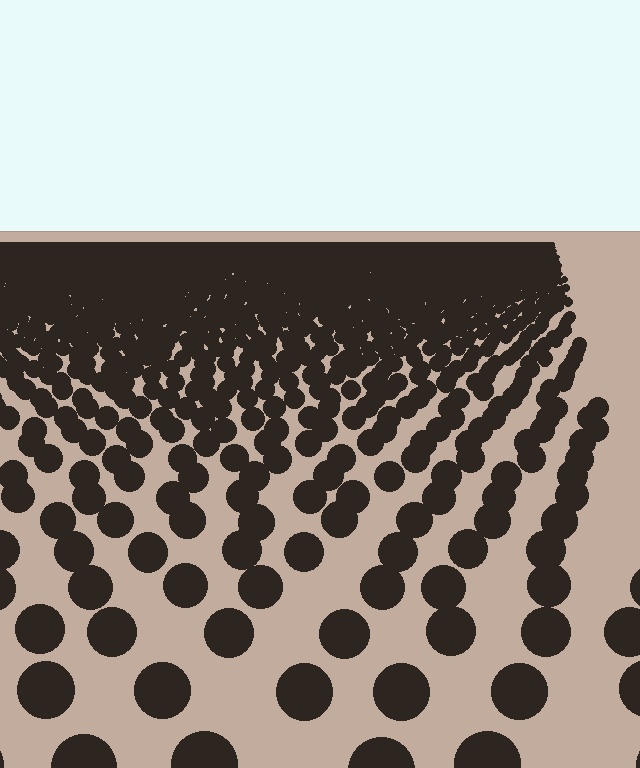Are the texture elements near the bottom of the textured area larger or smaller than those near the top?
Larger. Near the bottom, elements are closer to the viewer and appear at a bigger on-screen size.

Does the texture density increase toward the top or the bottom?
Density increases toward the top.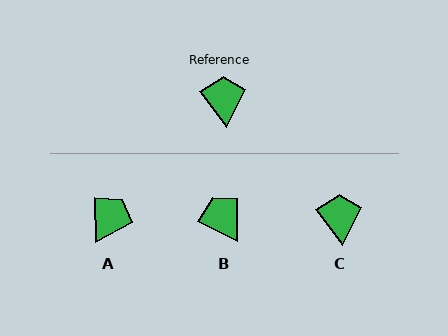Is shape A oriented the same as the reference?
No, it is off by about 36 degrees.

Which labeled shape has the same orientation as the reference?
C.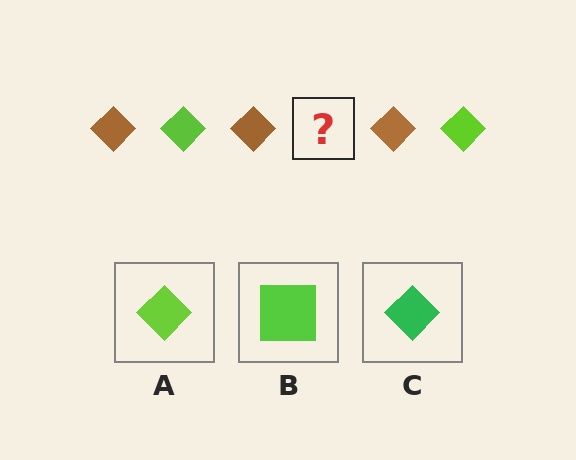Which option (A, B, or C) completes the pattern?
A.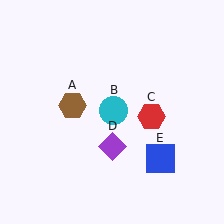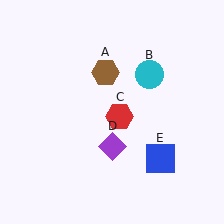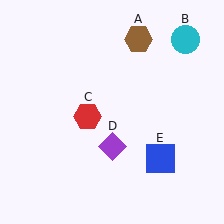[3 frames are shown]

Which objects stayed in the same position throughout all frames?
Purple diamond (object D) and blue square (object E) remained stationary.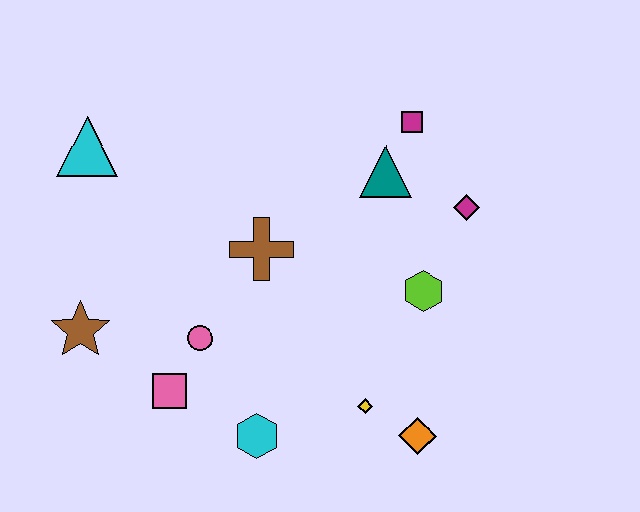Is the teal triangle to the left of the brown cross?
No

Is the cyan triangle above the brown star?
Yes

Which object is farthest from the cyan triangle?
The orange diamond is farthest from the cyan triangle.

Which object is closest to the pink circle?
The pink square is closest to the pink circle.